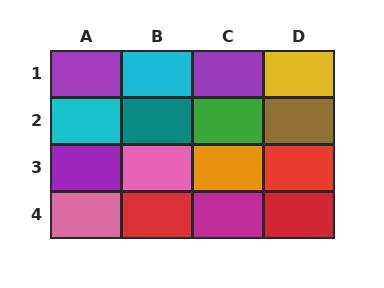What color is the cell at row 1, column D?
Yellow.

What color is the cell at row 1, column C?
Purple.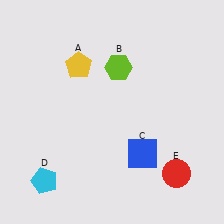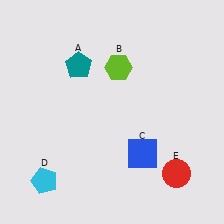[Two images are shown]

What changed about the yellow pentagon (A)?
In Image 1, A is yellow. In Image 2, it changed to teal.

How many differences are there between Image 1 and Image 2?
There is 1 difference between the two images.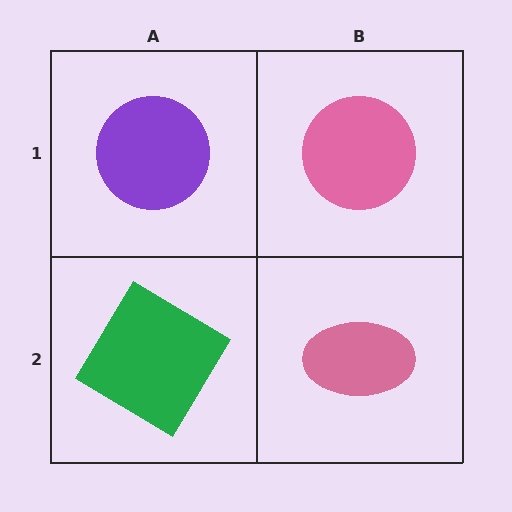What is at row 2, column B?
A pink ellipse.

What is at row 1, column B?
A pink circle.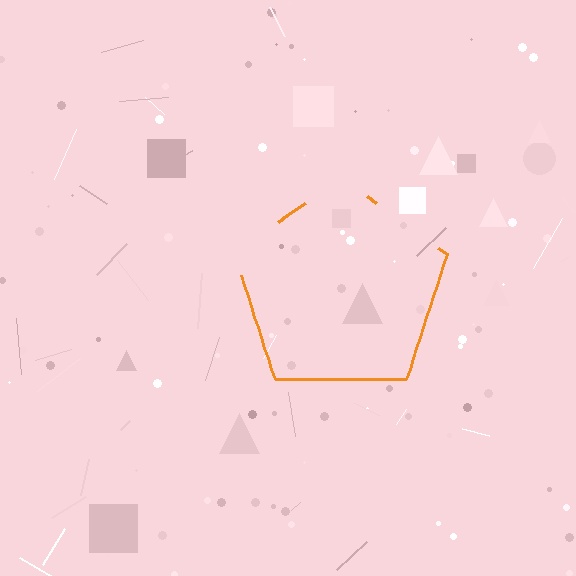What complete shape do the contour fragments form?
The contour fragments form a pentagon.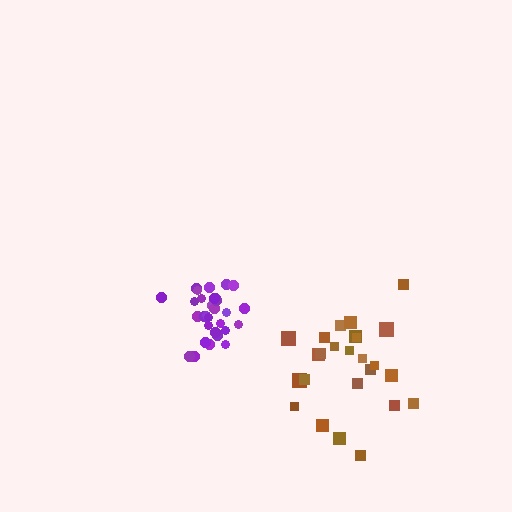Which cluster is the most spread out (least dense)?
Brown.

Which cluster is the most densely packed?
Purple.